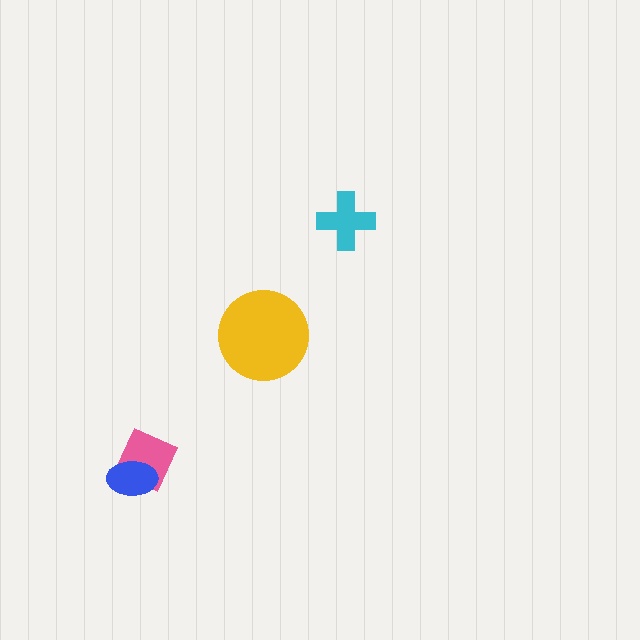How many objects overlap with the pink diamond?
1 object overlaps with the pink diamond.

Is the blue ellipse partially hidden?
No, no other shape covers it.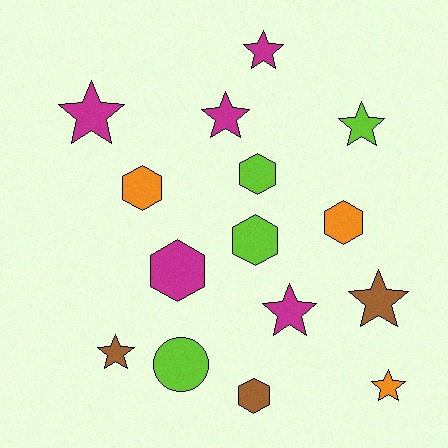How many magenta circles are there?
There are no magenta circles.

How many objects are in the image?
There are 15 objects.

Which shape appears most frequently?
Star, with 8 objects.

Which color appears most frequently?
Magenta, with 5 objects.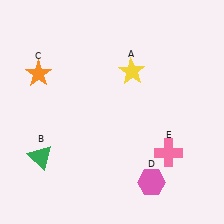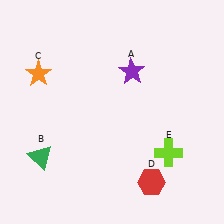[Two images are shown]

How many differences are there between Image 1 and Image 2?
There are 3 differences between the two images.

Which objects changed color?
A changed from yellow to purple. D changed from pink to red. E changed from pink to lime.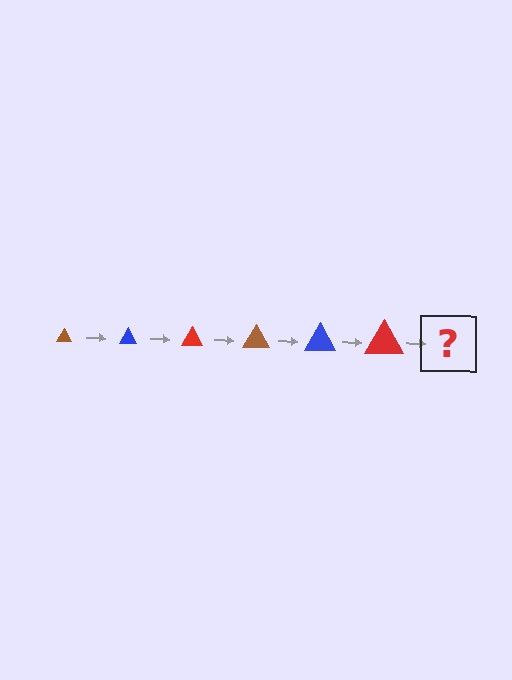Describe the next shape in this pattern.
It should be a brown triangle, larger than the previous one.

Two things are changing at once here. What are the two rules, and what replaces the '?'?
The two rules are that the triangle grows larger each step and the color cycles through brown, blue, and red. The '?' should be a brown triangle, larger than the previous one.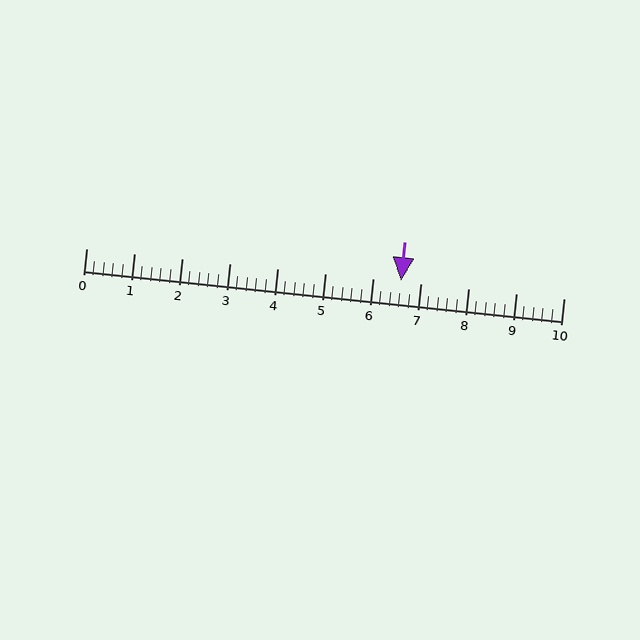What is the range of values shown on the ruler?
The ruler shows values from 0 to 10.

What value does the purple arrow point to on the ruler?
The purple arrow points to approximately 6.6.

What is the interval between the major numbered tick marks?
The major tick marks are spaced 1 units apart.